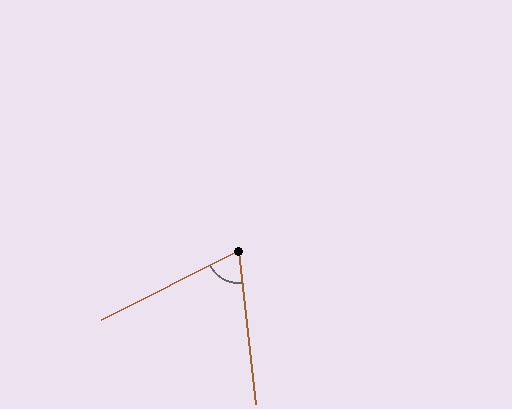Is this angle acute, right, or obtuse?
It is acute.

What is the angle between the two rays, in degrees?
Approximately 70 degrees.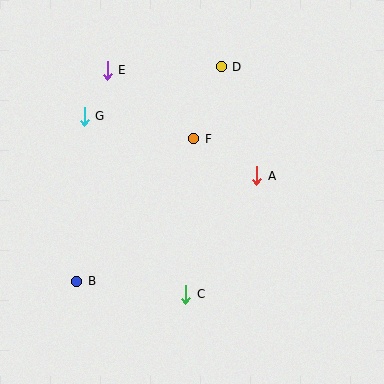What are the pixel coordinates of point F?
Point F is at (194, 139).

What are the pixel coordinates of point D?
Point D is at (221, 67).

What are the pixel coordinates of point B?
Point B is at (77, 281).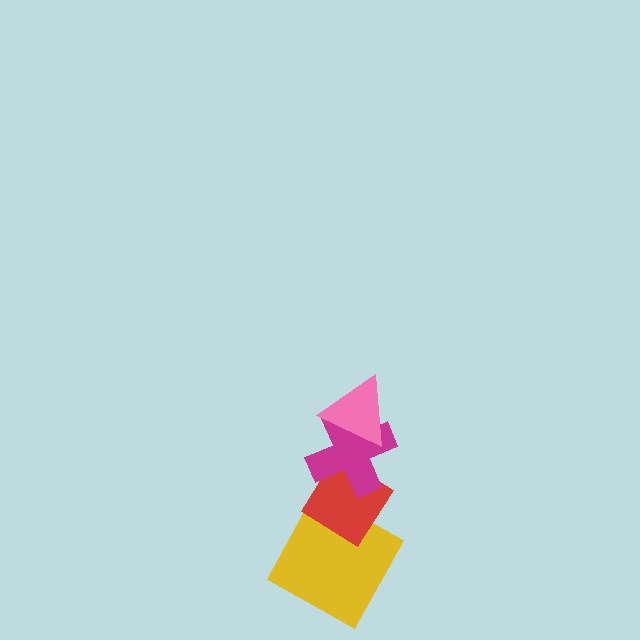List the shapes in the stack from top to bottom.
From top to bottom: the pink triangle, the magenta cross, the red diamond, the yellow square.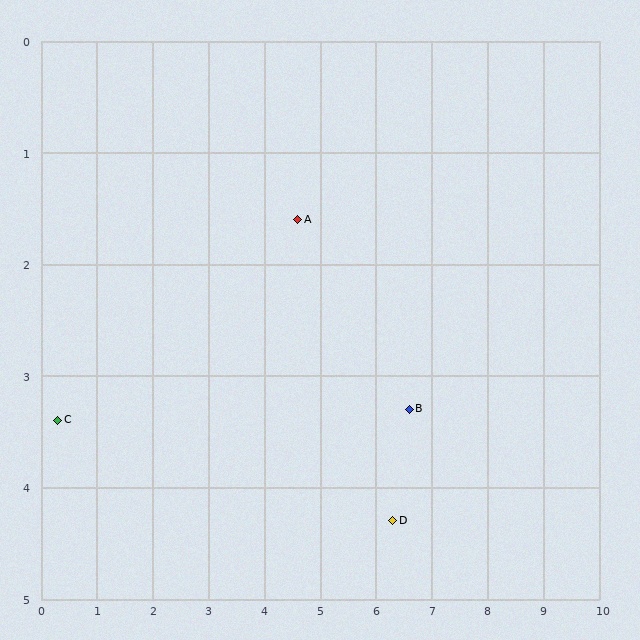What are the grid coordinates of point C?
Point C is at approximately (0.3, 3.4).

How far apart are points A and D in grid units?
Points A and D are about 3.2 grid units apart.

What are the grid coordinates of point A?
Point A is at approximately (4.6, 1.6).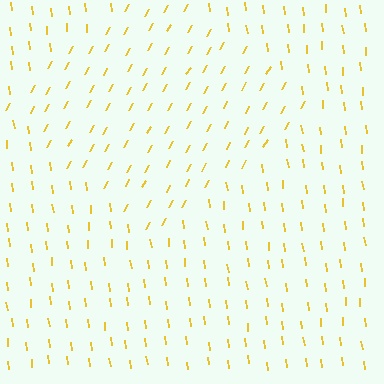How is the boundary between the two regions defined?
The boundary is defined purely by a change in line orientation (approximately 35 degrees difference). All lines are the same color and thickness.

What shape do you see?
I see a diamond.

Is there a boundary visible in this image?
Yes, there is a texture boundary formed by a change in line orientation.